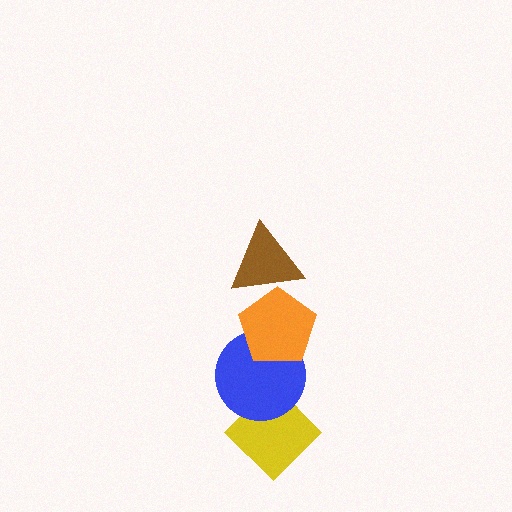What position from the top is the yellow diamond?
The yellow diamond is 4th from the top.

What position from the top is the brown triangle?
The brown triangle is 1st from the top.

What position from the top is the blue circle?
The blue circle is 3rd from the top.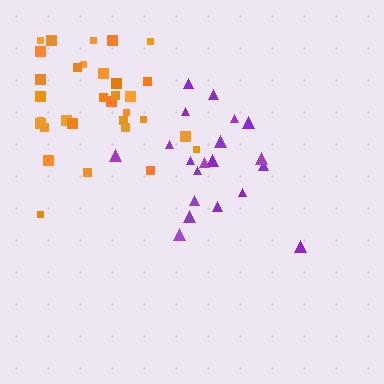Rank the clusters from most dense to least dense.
orange, purple.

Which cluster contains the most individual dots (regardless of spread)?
Orange (33).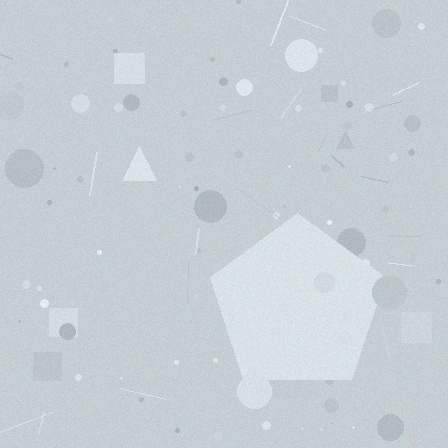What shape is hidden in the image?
A pentagon is hidden in the image.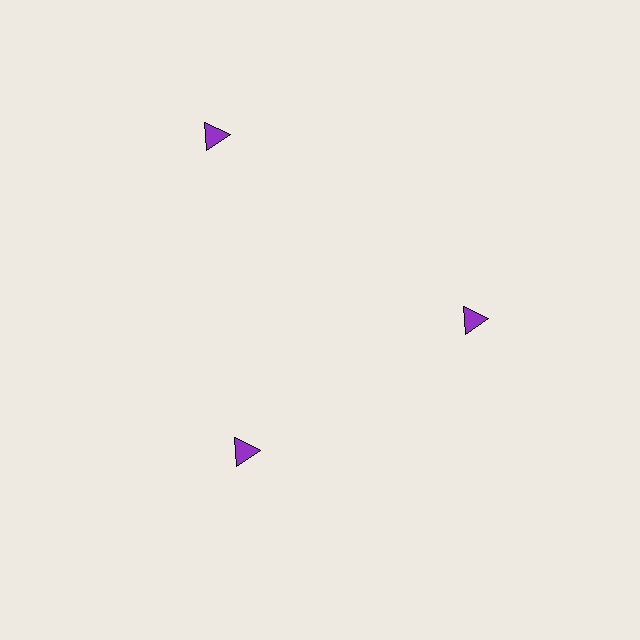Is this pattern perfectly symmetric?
No. The 3 purple triangles are arranged in a ring, but one element near the 11 o'clock position is pushed outward from the center, breaking the 3-fold rotational symmetry.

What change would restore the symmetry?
The symmetry would be restored by moving it inward, back onto the ring so that all 3 triangles sit at equal angles and equal distance from the center.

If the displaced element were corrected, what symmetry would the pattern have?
It would have 3-fold rotational symmetry — the pattern would map onto itself every 120 degrees.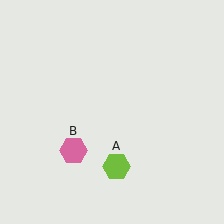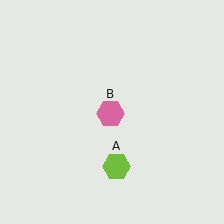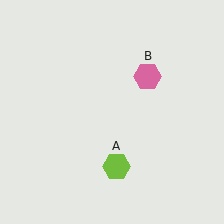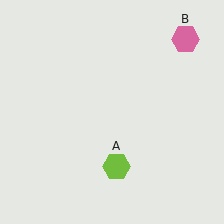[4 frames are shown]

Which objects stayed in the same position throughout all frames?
Lime hexagon (object A) remained stationary.